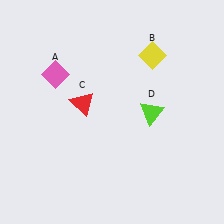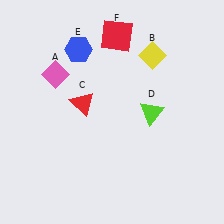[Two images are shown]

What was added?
A blue hexagon (E), a red square (F) were added in Image 2.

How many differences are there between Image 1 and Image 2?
There are 2 differences between the two images.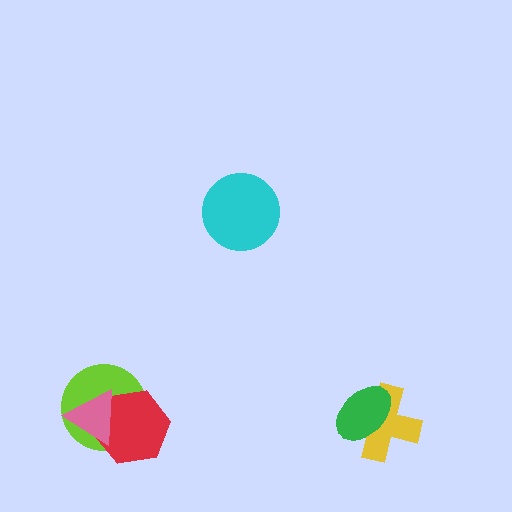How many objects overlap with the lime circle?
2 objects overlap with the lime circle.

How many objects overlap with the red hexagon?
2 objects overlap with the red hexagon.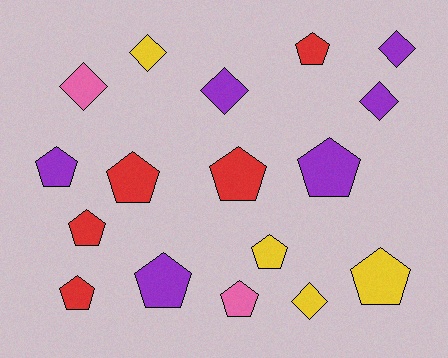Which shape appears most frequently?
Pentagon, with 11 objects.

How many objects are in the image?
There are 17 objects.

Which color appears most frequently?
Purple, with 6 objects.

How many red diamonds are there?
There are no red diamonds.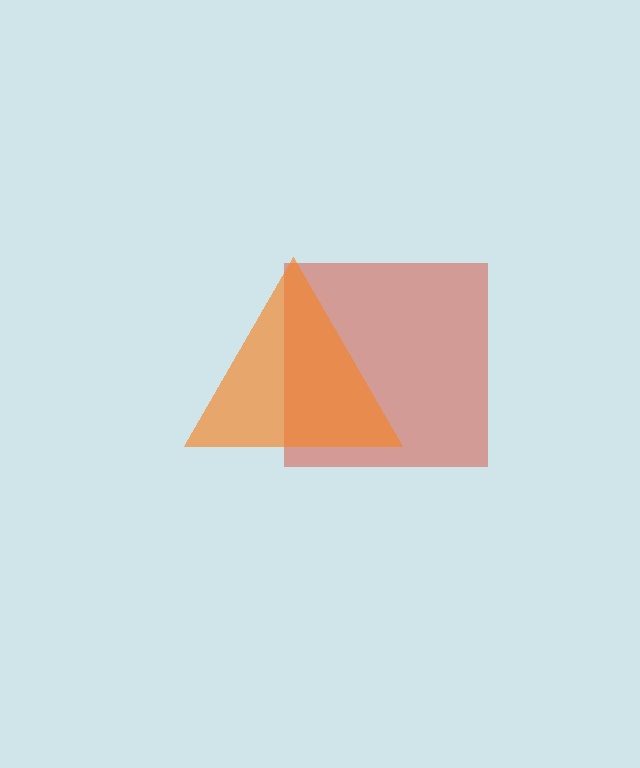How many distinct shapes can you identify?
There are 2 distinct shapes: a red square, an orange triangle.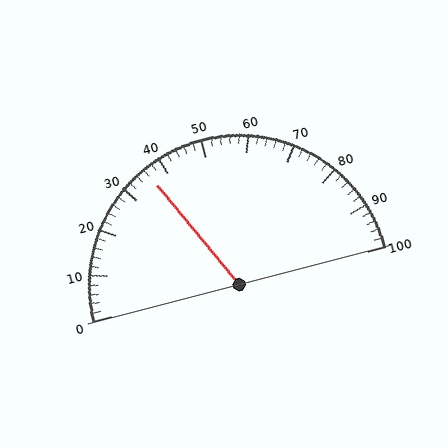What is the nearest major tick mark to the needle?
The nearest major tick mark is 40.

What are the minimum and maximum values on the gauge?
The gauge ranges from 0 to 100.